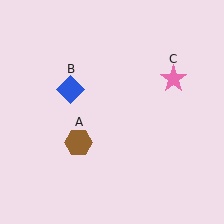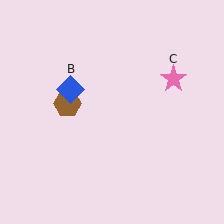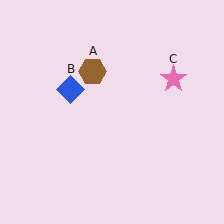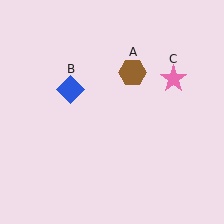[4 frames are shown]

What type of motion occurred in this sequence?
The brown hexagon (object A) rotated clockwise around the center of the scene.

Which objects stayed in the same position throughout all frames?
Blue diamond (object B) and pink star (object C) remained stationary.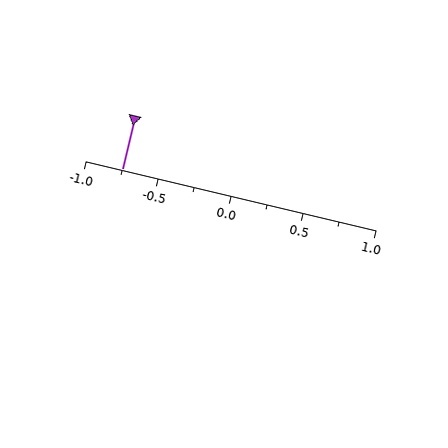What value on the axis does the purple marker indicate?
The marker indicates approximately -0.75.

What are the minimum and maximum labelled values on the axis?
The axis runs from -1.0 to 1.0.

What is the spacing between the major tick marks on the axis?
The major ticks are spaced 0.5 apart.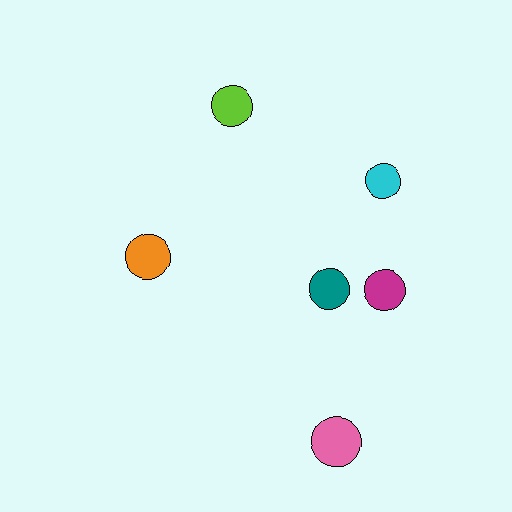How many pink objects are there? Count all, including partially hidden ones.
There is 1 pink object.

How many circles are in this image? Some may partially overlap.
There are 6 circles.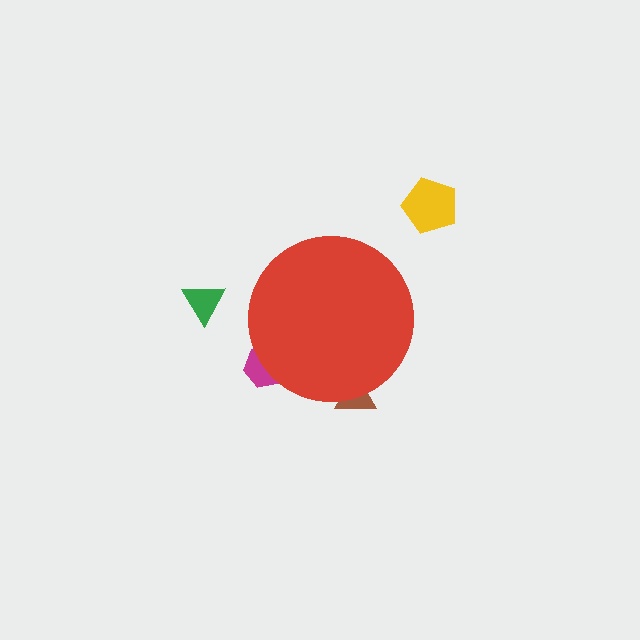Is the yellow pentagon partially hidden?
No, the yellow pentagon is fully visible.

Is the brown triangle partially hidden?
Yes, the brown triangle is partially hidden behind the red circle.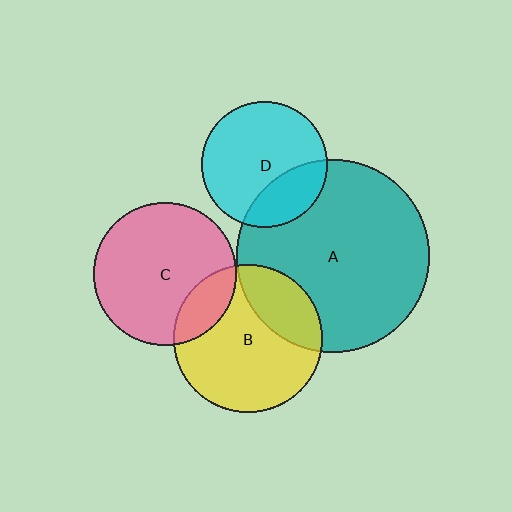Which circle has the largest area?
Circle A (teal).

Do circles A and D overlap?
Yes.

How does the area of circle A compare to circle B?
Approximately 1.7 times.